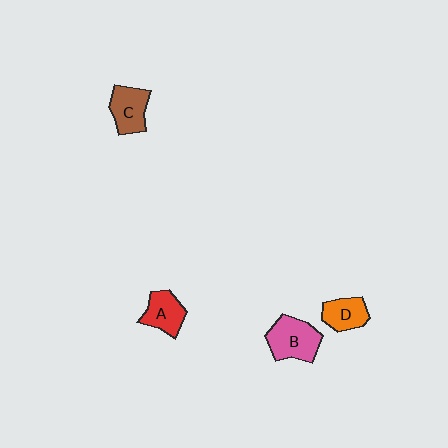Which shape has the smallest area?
Shape D (orange).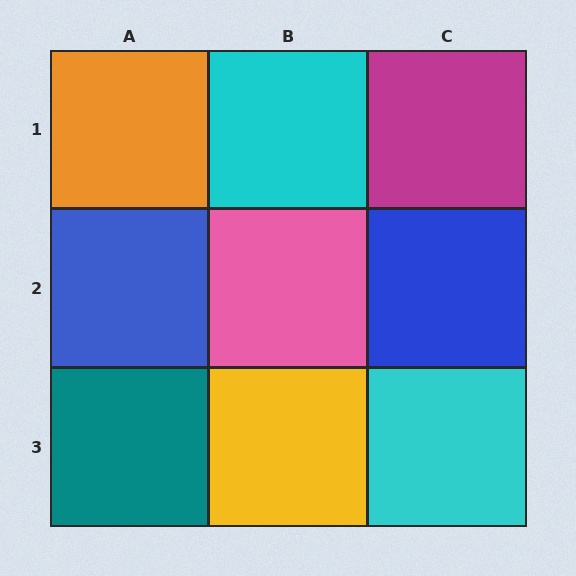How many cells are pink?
1 cell is pink.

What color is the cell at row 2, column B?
Pink.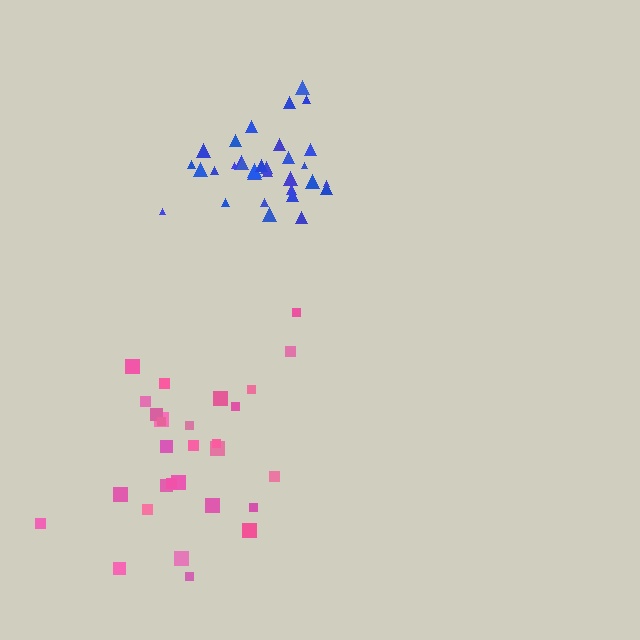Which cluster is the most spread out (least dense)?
Pink.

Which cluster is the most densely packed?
Blue.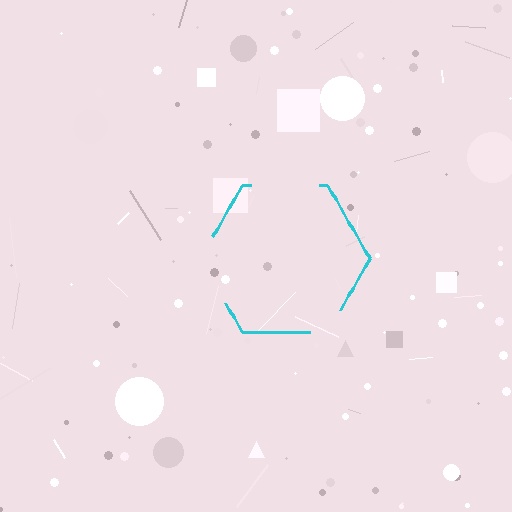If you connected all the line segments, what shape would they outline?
They would outline a hexagon.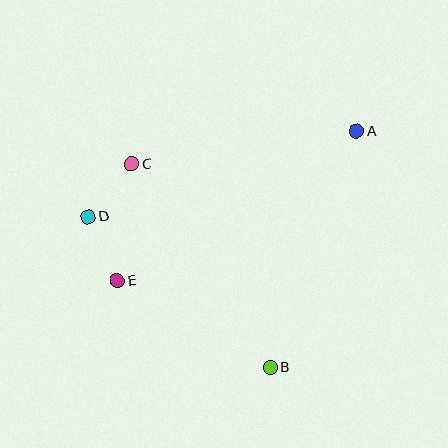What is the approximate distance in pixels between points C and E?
The distance between C and E is approximately 117 pixels.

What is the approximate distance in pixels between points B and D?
The distance between B and D is approximately 236 pixels.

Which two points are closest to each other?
Points C and D are closest to each other.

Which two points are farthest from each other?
Points A and E are farthest from each other.